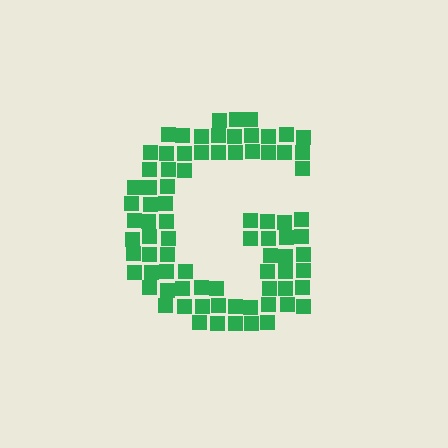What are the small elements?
The small elements are squares.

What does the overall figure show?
The overall figure shows the letter G.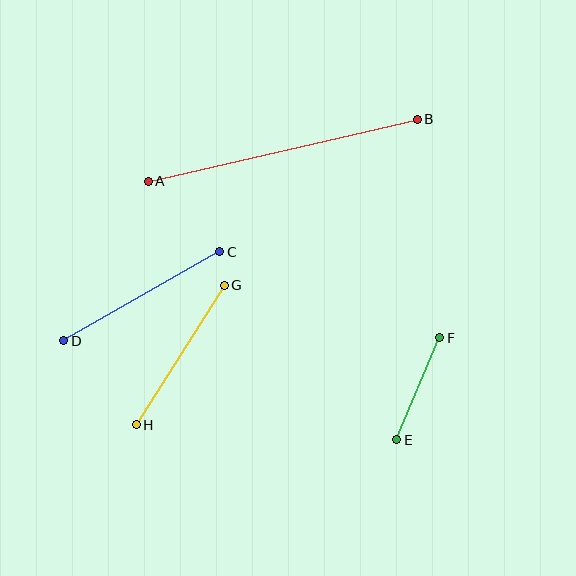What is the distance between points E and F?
The distance is approximately 111 pixels.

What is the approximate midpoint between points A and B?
The midpoint is at approximately (283, 150) pixels.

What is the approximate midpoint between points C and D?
The midpoint is at approximately (142, 296) pixels.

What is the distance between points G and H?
The distance is approximately 165 pixels.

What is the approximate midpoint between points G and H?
The midpoint is at approximately (180, 355) pixels.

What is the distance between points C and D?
The distance is approximately 180 pixels.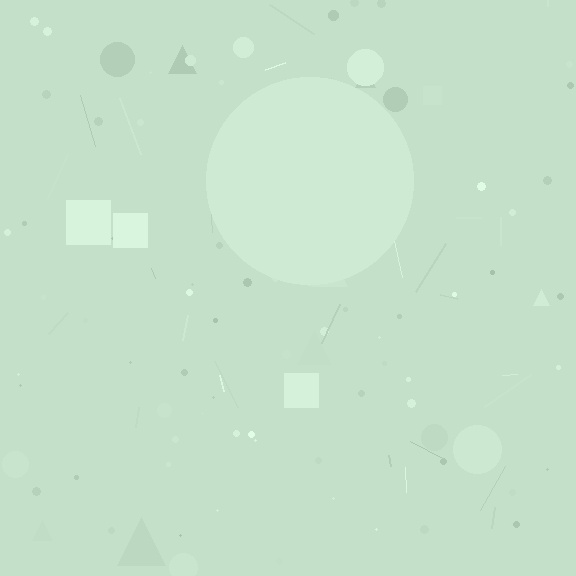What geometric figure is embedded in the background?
A circle is embedded in the background.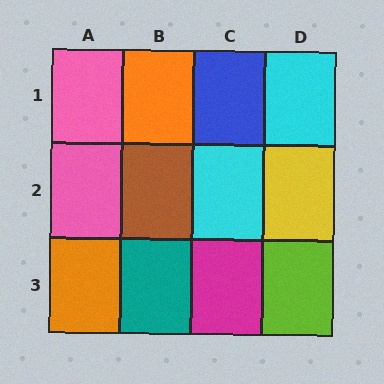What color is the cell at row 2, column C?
Cyan.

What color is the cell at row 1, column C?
Blue.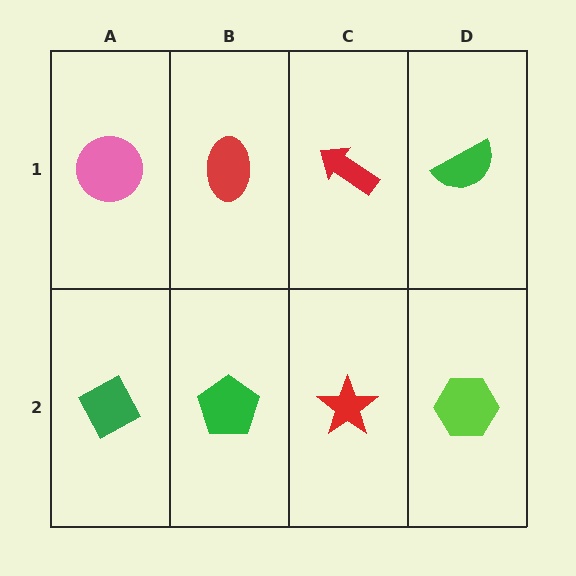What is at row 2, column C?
A red star.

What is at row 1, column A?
A pink circle.